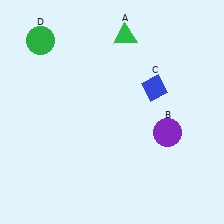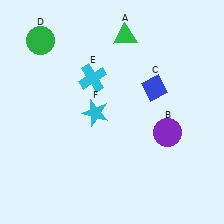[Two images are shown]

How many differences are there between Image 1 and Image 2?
There are 2 differences between the two images.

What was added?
A cyan cross (E), a cyan star (F) were added in Image 2.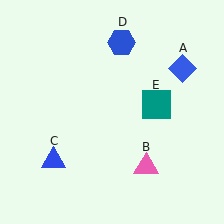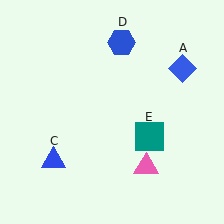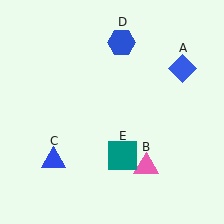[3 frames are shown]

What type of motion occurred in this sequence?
The teal square (object E) rotated clockwise around the center of the scene.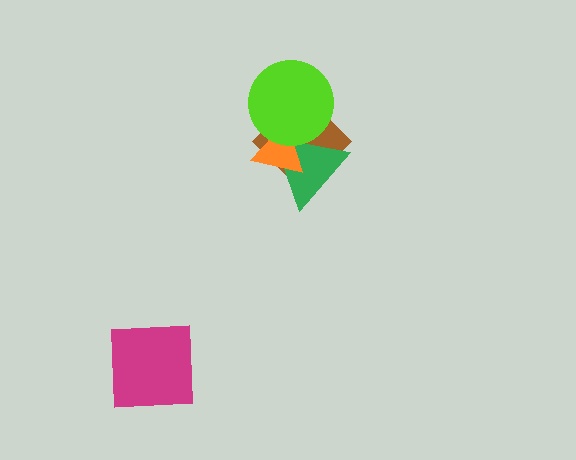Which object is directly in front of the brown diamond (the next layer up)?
The green triangle is directly in front of the brown diamond.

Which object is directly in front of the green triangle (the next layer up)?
The orange triangle is directly in front of the green triangle.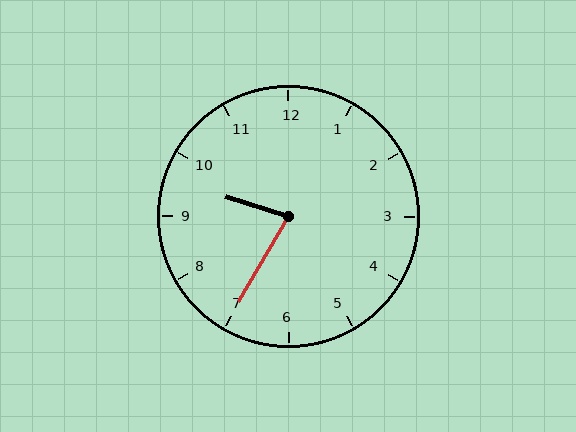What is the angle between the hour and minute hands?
Approximately 78 degrees.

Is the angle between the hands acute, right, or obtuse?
It is acute.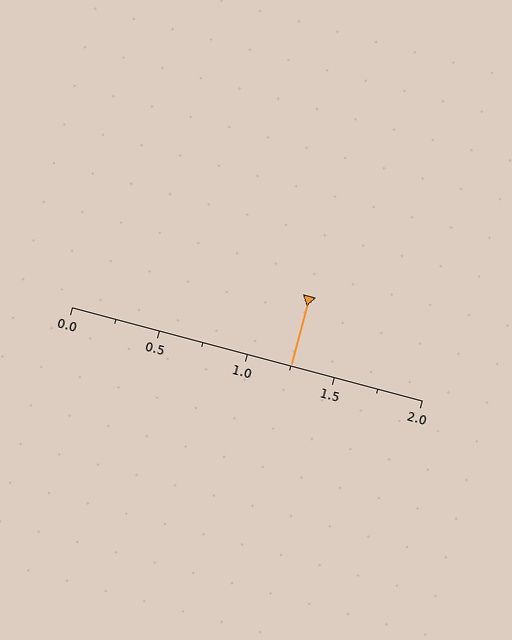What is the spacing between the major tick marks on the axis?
The major ticks are spaced 0.5 apart.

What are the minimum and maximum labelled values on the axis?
The axis runs from 0.0 to 2.0.